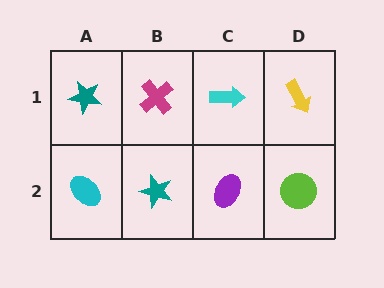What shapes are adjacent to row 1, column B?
A teal star (row 2, column B), a teal star (row 1, column A), a cyan arrow (row 1, column C).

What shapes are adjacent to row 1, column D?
A lime circle (row 2, column D), a cyan arrow (row 1, column C).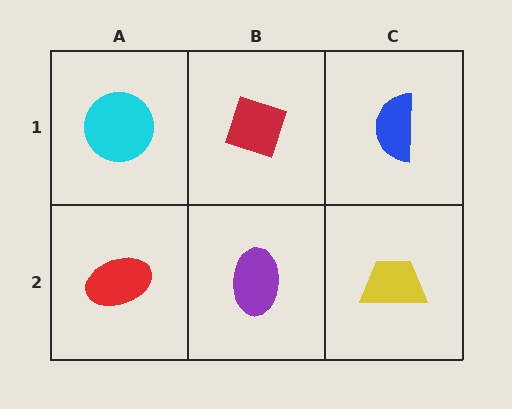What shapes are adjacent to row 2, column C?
A blue semicircle (row 1, column C), a purple ellipse (row 2, column B).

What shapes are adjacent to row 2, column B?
A red diamond (row 1, column B), a red ellipse (row 2, column A), a yellow trapezoid (row 2, column C).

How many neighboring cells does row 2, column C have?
2.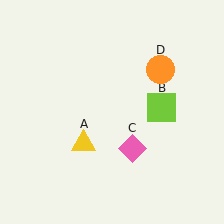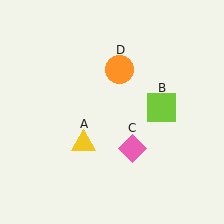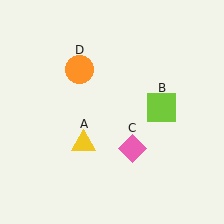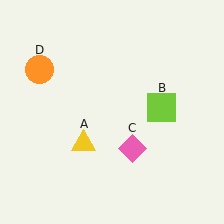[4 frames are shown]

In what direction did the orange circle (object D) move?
The orange circle (object D) moved left.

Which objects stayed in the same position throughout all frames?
Yellow triangle (object A) and lime square (object B) and pink diamond (object C) remained stationary.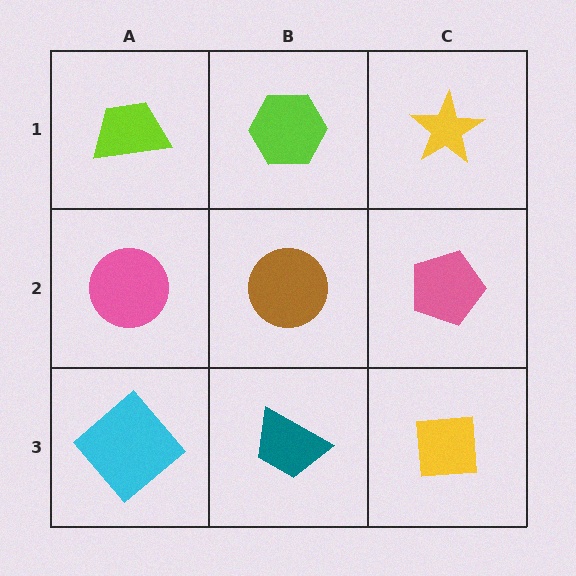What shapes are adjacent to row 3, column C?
A pink pentagon (row 2, column C), a teal trapezoid (row 3, column B).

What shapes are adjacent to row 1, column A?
A pink circle (row 2, column A), a lime hexagon (row 1, column B).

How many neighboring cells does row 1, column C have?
2.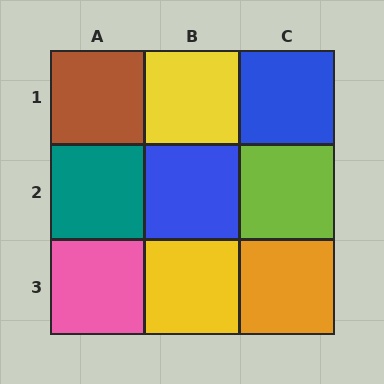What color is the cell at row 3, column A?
Pink.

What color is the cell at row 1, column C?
Blue.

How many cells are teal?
1 cell is teal.